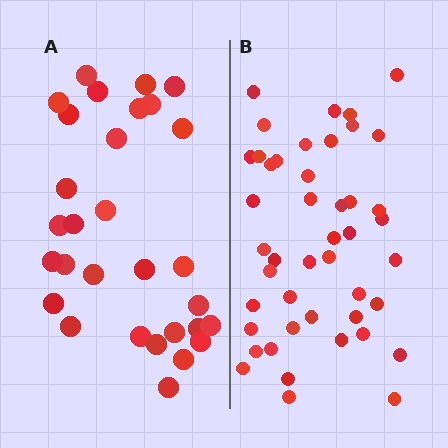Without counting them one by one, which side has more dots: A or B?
Region B (the right region) has more dots.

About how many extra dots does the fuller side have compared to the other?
Region B has approximately 15 more dots than region A.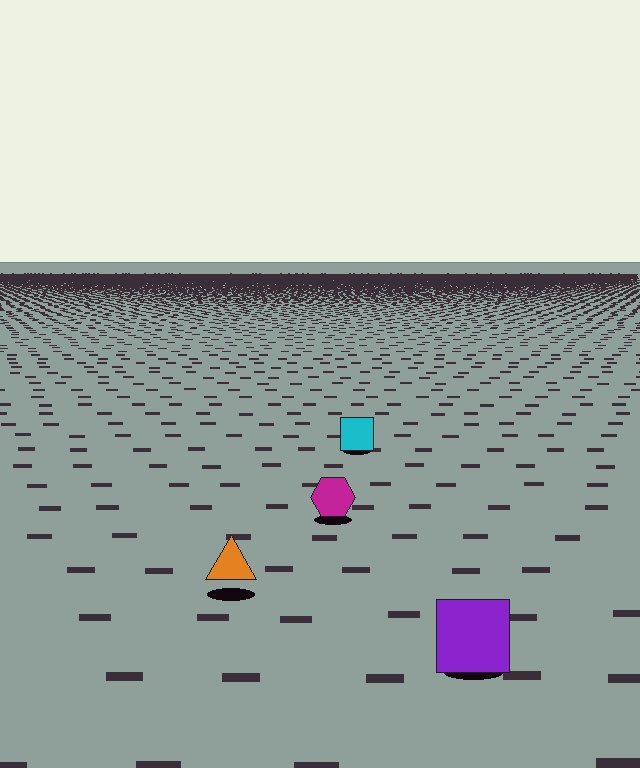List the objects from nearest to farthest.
From nearest to farthest: the purple square, the orange triangle, the magenta hexagon, the cyan square.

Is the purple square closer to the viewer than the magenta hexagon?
Yes. The purple square is closer — you can tell from the texture gradient: the ground texture is coarser near it.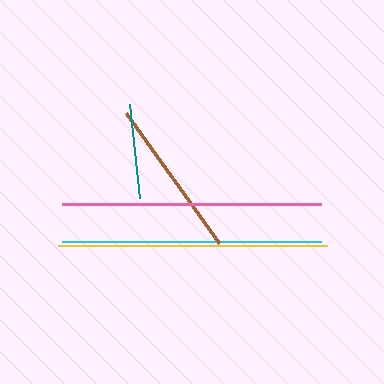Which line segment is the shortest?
The teal line is the shortest at approximately 94 pixels.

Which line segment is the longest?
The yellow line is the longest at approximately 269 pixels.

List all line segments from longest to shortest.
From longest to shortest: yellow, cyan, pink, brown, teal.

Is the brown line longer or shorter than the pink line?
The pink line is longer than the brown line.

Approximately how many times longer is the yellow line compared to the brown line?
The yellow line is approximately 1.7 times the length of the brown line.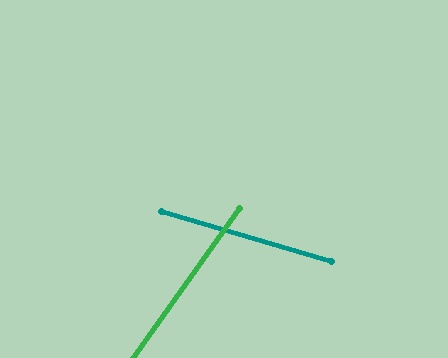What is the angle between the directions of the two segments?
Approximately 71 degrees.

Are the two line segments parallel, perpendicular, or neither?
Neither parallel nor perpendicular — they differ by about 71°.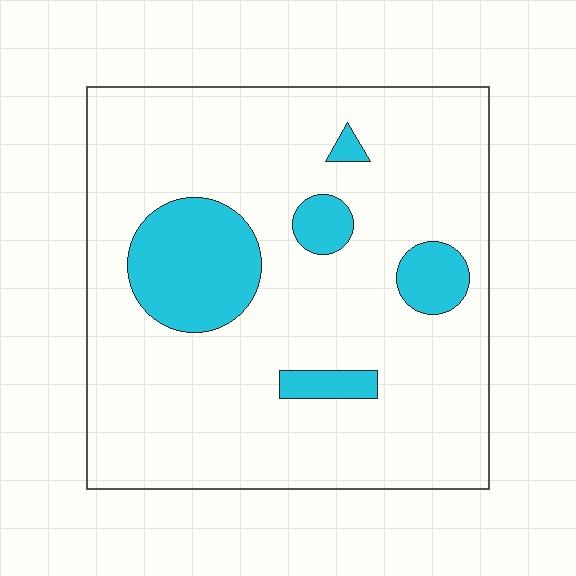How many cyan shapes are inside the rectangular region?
5.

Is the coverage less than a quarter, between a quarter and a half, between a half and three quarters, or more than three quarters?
Less than a quarter.